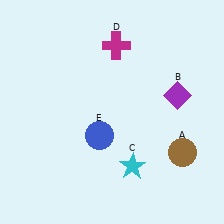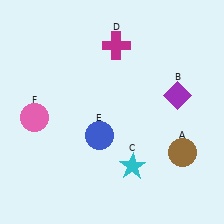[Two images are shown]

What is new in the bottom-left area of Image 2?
A pink circle (F) was added in the bottom-left area of Image 2.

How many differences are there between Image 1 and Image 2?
There is 1 difference between the two images.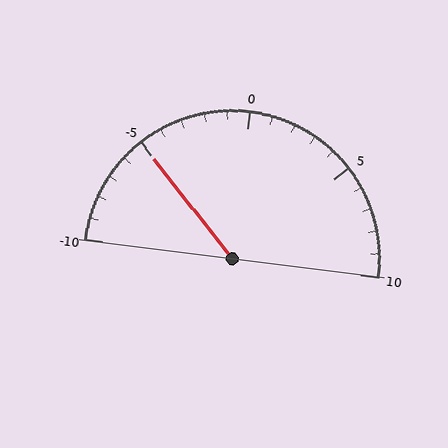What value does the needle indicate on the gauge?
The needle indicates approximately -5.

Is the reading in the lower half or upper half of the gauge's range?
The reading is in the lower half of the range (-10 to 10).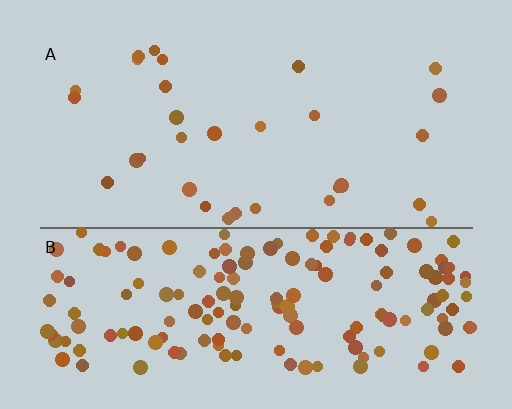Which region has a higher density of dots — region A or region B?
B (the bottom).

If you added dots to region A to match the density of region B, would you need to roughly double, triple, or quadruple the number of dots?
Approximately quadruple.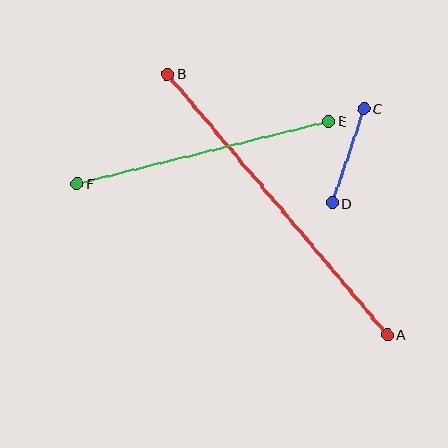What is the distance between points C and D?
The distance is approximately 100 pixels.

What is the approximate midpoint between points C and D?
The midpoint is at approximately (348, 156) pixels.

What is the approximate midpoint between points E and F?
The midpoint is at approximately (203, 152) pixels.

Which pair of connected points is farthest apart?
Points A and B are farthest apart.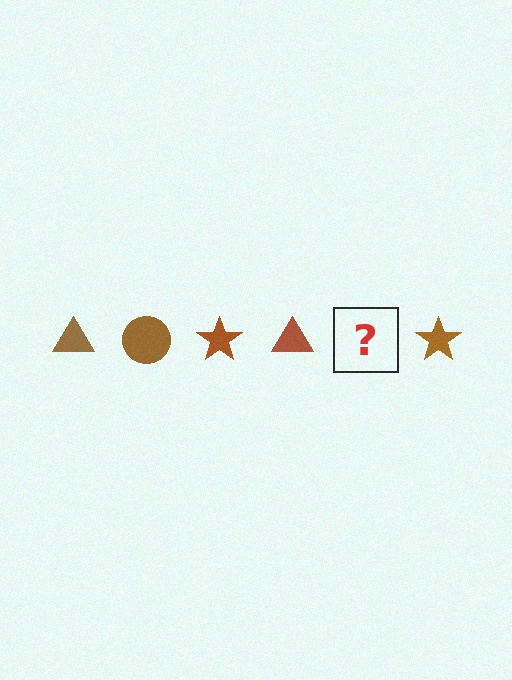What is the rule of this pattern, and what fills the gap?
The rule is that the pattern cycles through triangle, circle, star shapes in brown. The gap should be filled with a brown circle.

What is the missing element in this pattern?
The missing element is a brown circle.